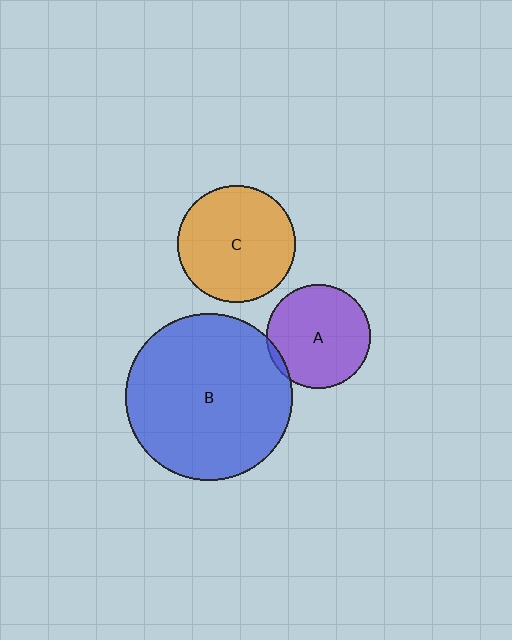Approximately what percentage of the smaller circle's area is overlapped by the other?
Approximately 5%.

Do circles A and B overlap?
Yes.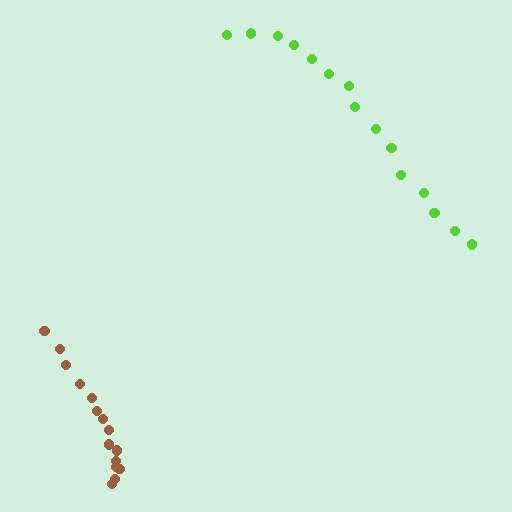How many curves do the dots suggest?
There are 2 distinct paths.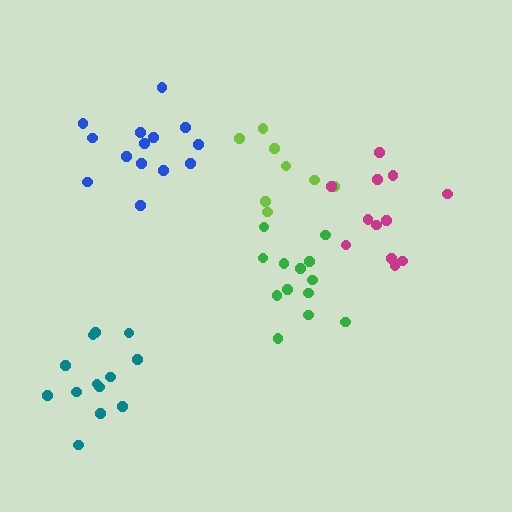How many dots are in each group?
Group 1: 8 dots, Group 2: 12 dots, Group 3: 13 dots, Group 4: 13 dots, Group 5: 14 dots (60 total).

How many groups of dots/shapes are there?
There are 5 groups.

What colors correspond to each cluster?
The clusters are colored: lime, magenta, teal, green, blue.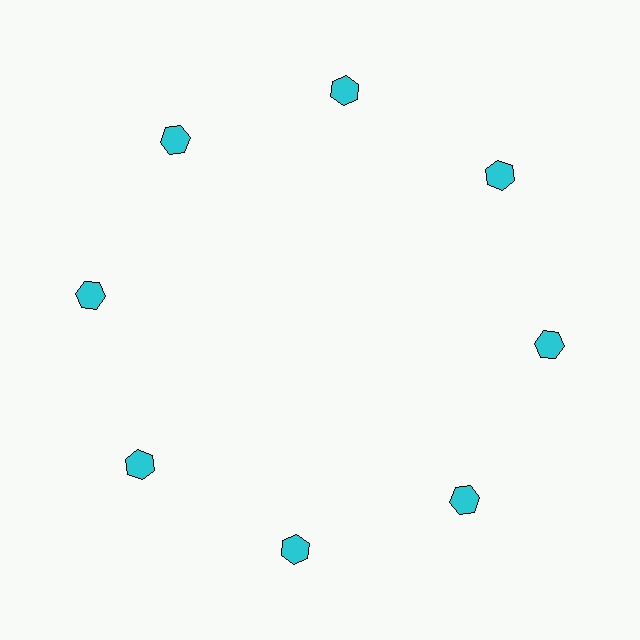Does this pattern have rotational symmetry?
Yes, this pattern has 8-fold rotational symmetry. It looks the same after rotating 45 degrees around the center.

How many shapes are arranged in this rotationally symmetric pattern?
There are 8 shapes, arranged in 8 groups of 1.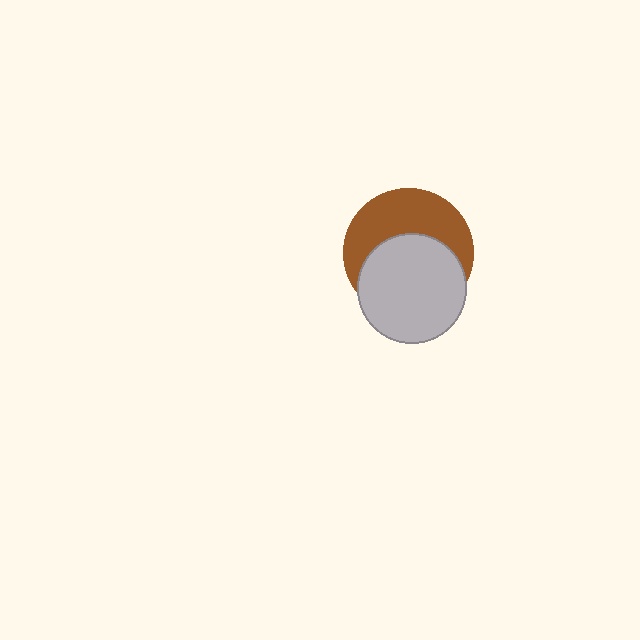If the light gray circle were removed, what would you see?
You would see the complete brown circle.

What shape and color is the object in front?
The object in front is a light gray circle.